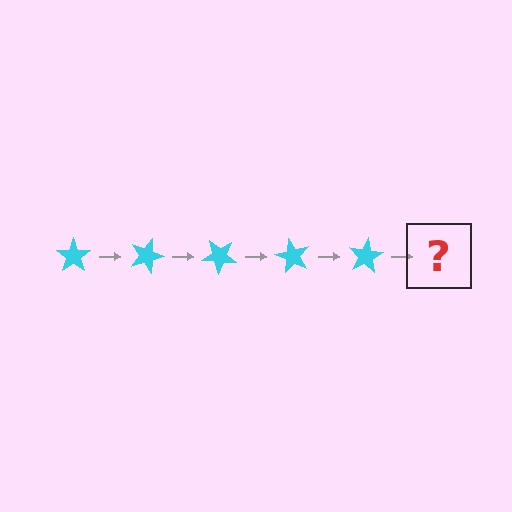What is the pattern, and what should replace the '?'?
The pattern is that the star rotates 20 degrees each step. The '?' should be a cyan star rotated 100 degrees.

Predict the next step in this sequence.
The next step is a cyan star rotated 100 degrees.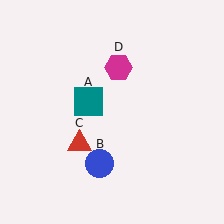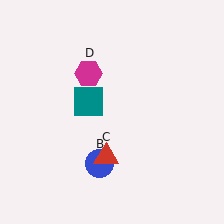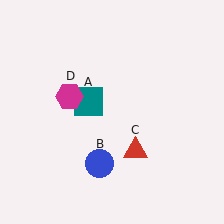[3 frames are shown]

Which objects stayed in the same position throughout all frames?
Teal square (object A) and blue circle (object B) remained stationary.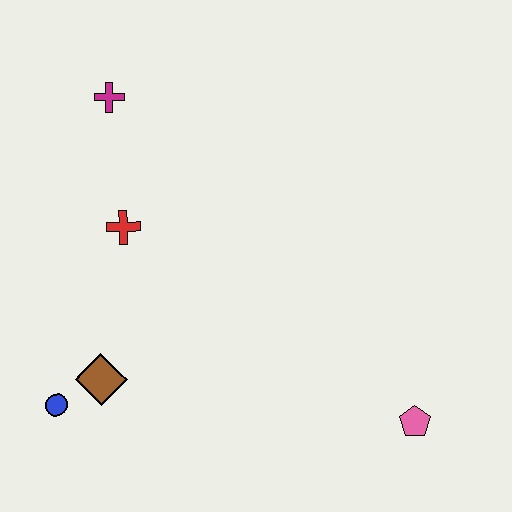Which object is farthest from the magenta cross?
The pink pentagon is farthest from the magenta cross.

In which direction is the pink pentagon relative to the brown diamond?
The pink pentagon is to the right of the brown diamond.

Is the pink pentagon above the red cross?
No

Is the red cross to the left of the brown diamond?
No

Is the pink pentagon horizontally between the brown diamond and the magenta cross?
No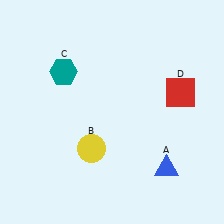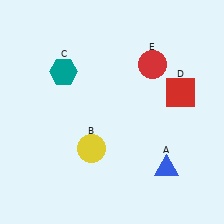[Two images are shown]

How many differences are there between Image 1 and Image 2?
There is 1 difference between the two images.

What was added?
A red circle (E) was added in Image 2.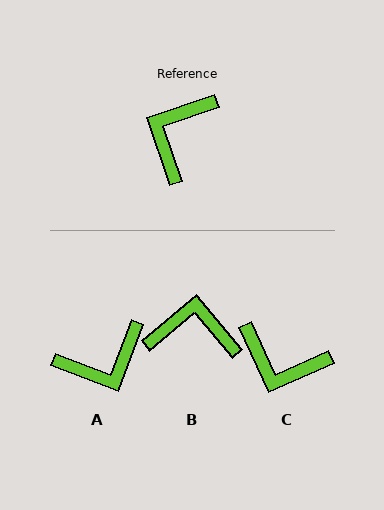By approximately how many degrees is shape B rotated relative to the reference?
Approximately 68 degrees clockwise.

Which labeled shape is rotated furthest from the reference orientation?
A, about 141 degrees away.